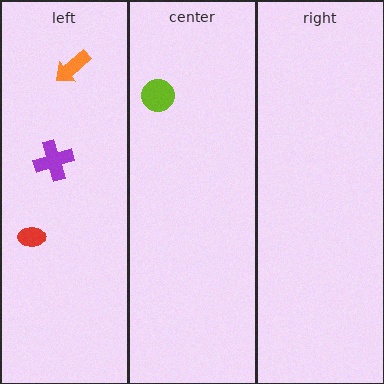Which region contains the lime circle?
The center region.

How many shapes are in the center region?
1.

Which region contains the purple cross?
The left region.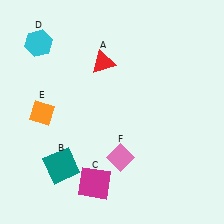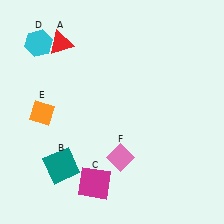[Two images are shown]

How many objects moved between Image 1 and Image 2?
1 object moved between the two images.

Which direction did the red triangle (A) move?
The red triangle (A) moved left.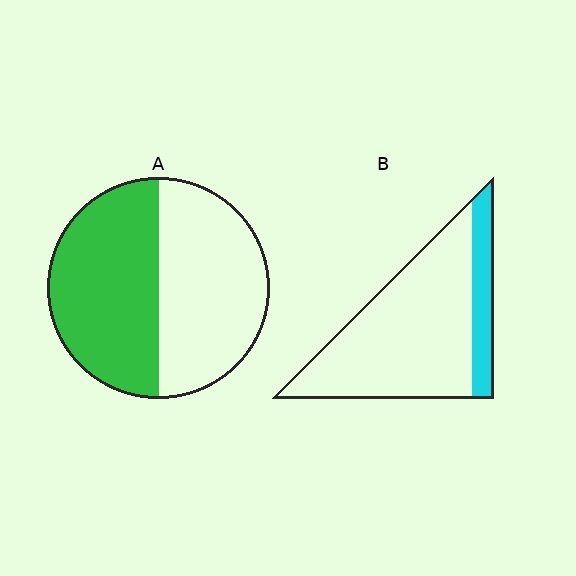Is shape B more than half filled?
No.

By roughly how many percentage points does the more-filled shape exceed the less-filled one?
By roughly 30 percentage points (A over B).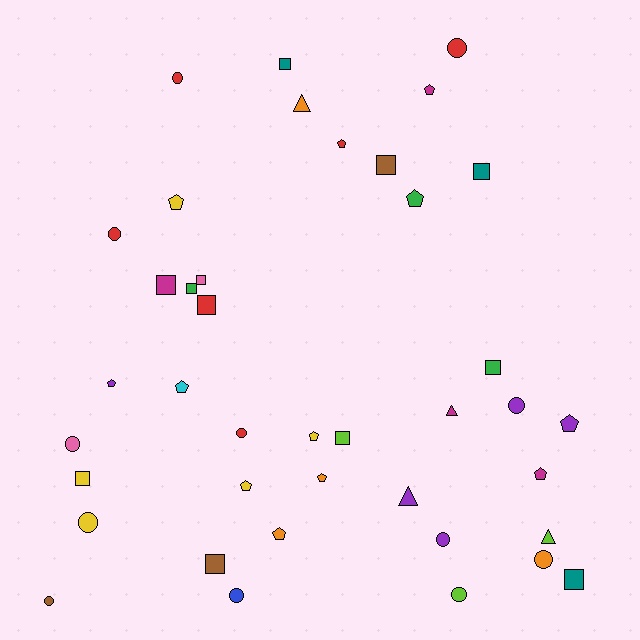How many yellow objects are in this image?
There are 5 yellow objects.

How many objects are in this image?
There are 40 objects.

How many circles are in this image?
There are 12 circles.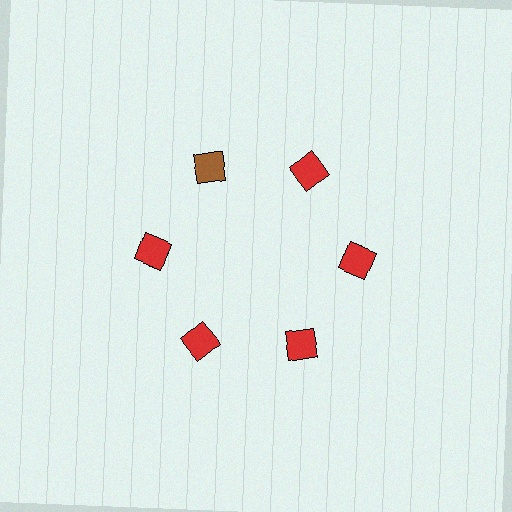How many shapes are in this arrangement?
There are 6 shapes arranged in a ring pattern.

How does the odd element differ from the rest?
It has a different color: brown instead of red.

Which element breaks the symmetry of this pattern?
The brown diamond at roughly the 11 o'clock position breaks the symmetry. All other shapes are red diamonds.